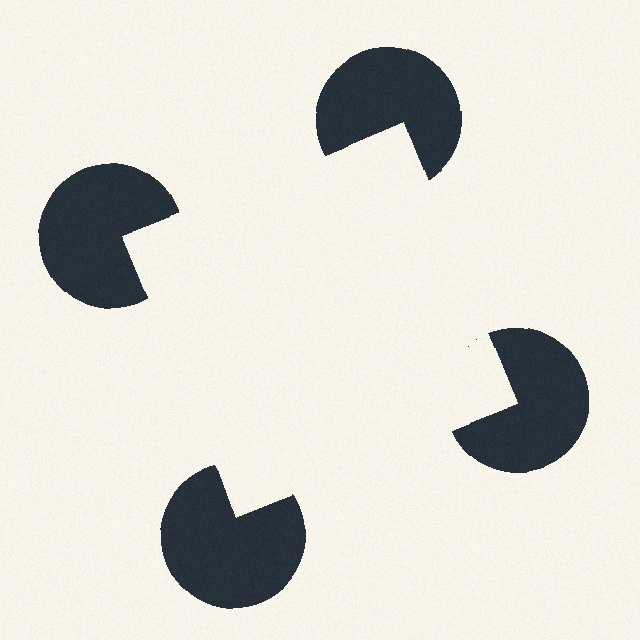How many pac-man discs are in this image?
There are 4 — one at each vertex of the illusory square.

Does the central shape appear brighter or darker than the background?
It typically appears slightly brighter than the background, even though no actual brightness change is drawn.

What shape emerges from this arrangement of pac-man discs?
An illusory square — its edges are inferred from the aligned wedge cuts in the pac-man discs, not physically drawn.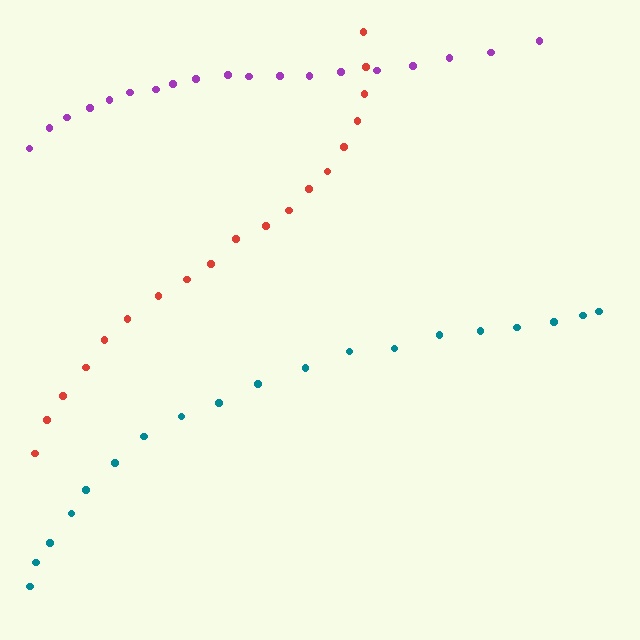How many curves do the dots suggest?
There are 3 distinct paths.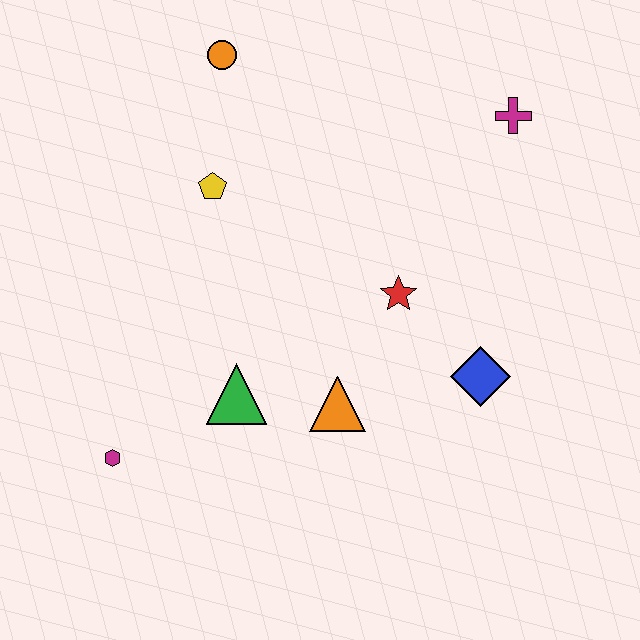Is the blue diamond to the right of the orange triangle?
Yes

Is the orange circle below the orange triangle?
No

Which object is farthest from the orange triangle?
The orange circle is farthest from the orange triangle.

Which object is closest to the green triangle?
The orange triangle is closest to the green triangle.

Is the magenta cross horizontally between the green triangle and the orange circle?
No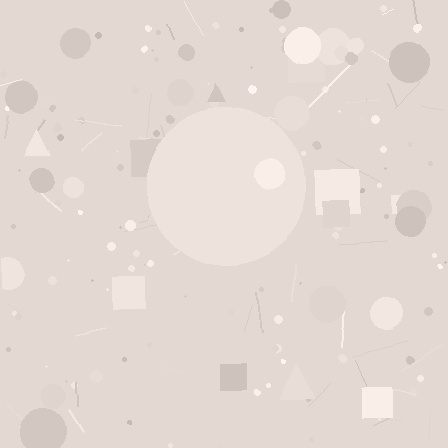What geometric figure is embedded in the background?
A circle is embedded in the background.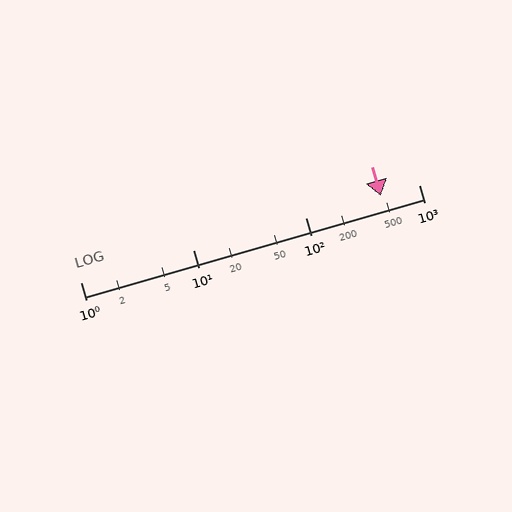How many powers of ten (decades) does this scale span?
The scale spans 3 decades, from 1 to 1000.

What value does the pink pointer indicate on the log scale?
The pointer indicates approximately 460.